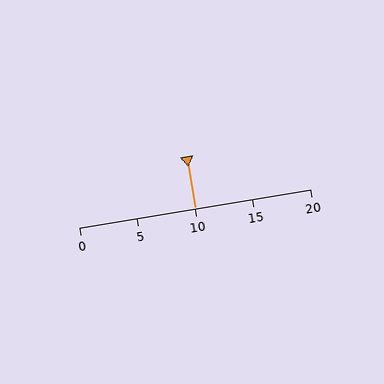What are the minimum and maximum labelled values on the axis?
The axis runs from 0 to 20.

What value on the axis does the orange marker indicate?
The marker indicates approximately 10.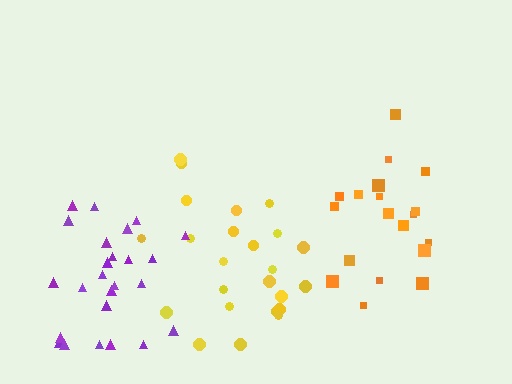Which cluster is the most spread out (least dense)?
Yellow.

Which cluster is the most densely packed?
Purple.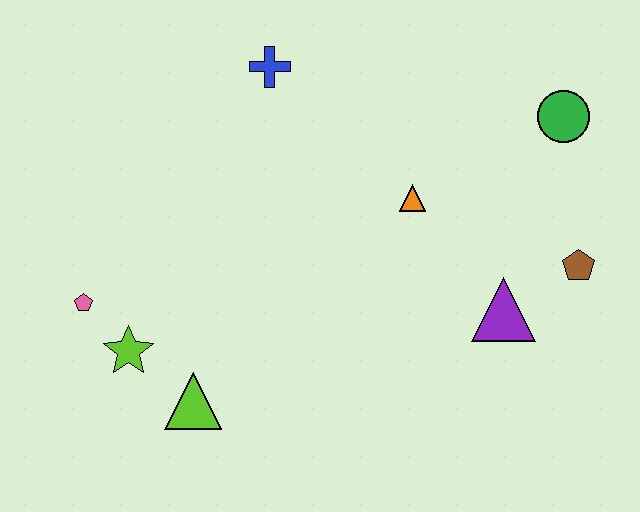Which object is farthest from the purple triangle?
The pink pentagon is farthest from the purple triangle.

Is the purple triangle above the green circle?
No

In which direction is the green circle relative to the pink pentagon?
The green circle is to the right of the pink pentagon.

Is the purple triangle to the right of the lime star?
Yes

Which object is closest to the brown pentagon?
The purple triangle is closest to the brown pentagon.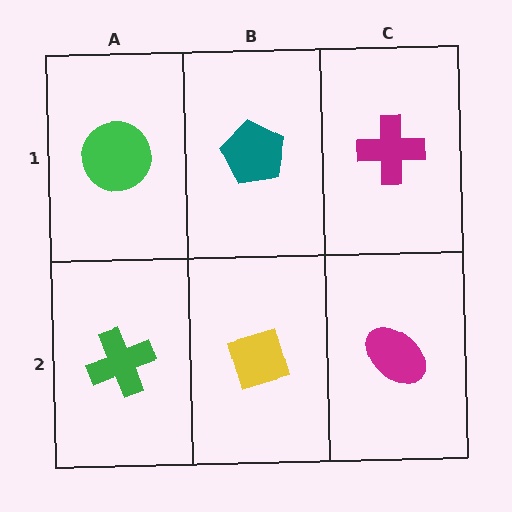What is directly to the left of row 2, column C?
A yellow diamond.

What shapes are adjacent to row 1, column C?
A magenta ellipse (row 2, column C), a teal pentagon (row 1, column B).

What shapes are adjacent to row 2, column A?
A green circle (row 1, column A), a yellow diamond (row 2, column B).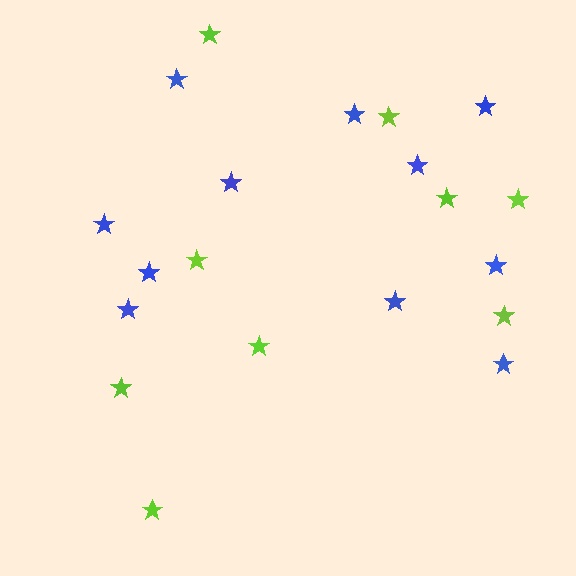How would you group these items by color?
There are 2 groups: one group of lime stars (9) and one group of blue stars (11).